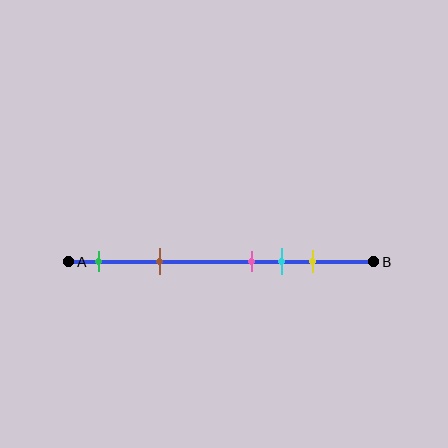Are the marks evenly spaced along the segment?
No, the marks are not evenly spaced.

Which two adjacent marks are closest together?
The pink and cyan marks are the closest adjacent pair.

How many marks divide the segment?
There are 5 marks dividing the segment.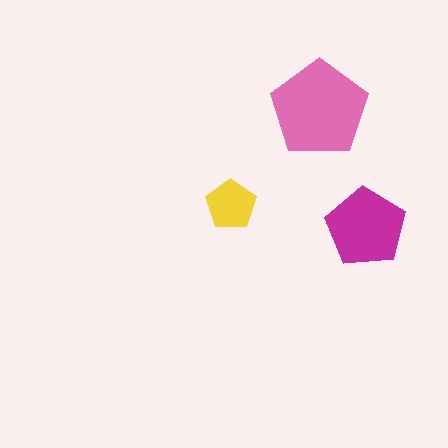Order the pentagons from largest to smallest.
the pink one, the magenta one, the yellow one.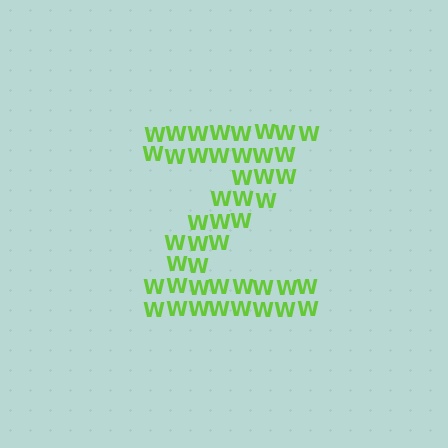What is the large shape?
The large shape is the letter Z.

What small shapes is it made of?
It is made of small letter W's.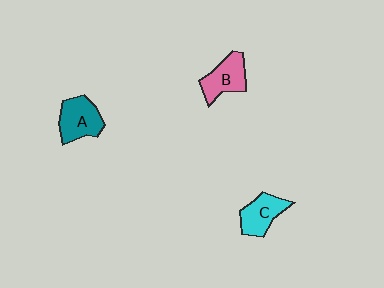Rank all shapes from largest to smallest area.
From largest to smallest: A (teal), B (pink), C (cyan).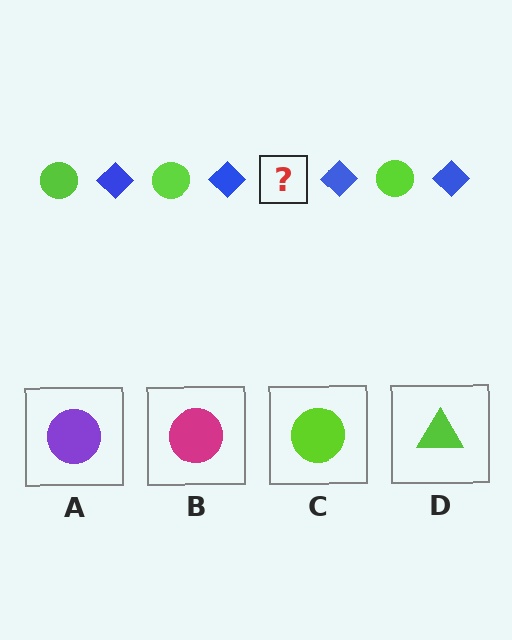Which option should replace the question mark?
Option C.